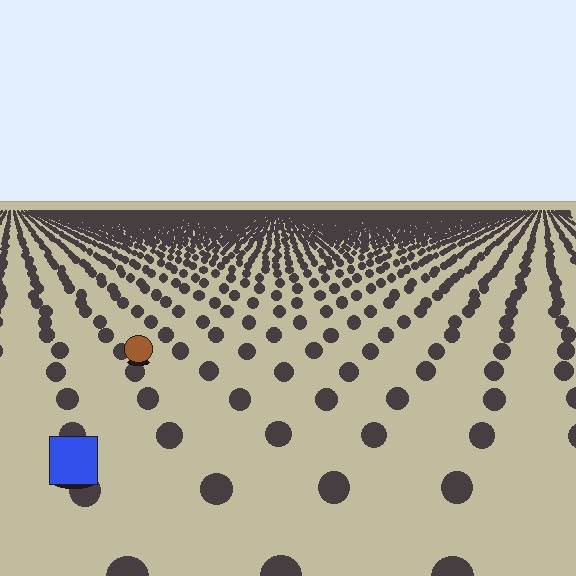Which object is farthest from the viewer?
The brown circle is farthest from the viewer. It appears smaller and the ground texture around it is denser.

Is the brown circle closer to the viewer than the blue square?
No. The blue square is closer — you can tell from the texture gradient: the ground texture is coarser near it.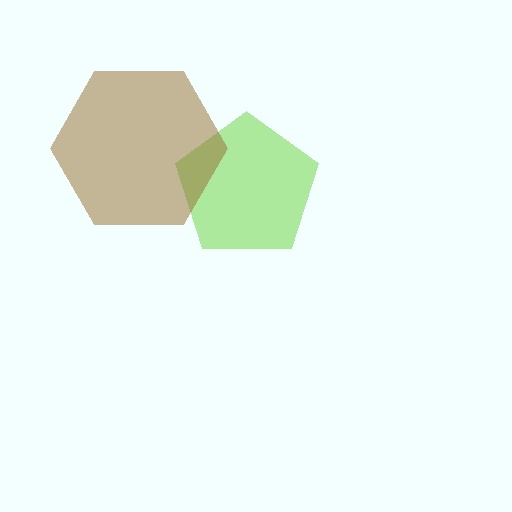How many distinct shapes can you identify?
There are 2 distinct shapes: a lime pentagon, a brown hexagon.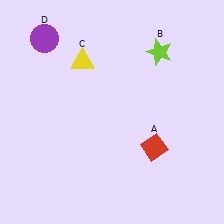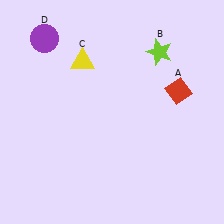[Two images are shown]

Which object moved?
The red diamond (A) moved up.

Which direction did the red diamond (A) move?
The red diamond (A) moved up.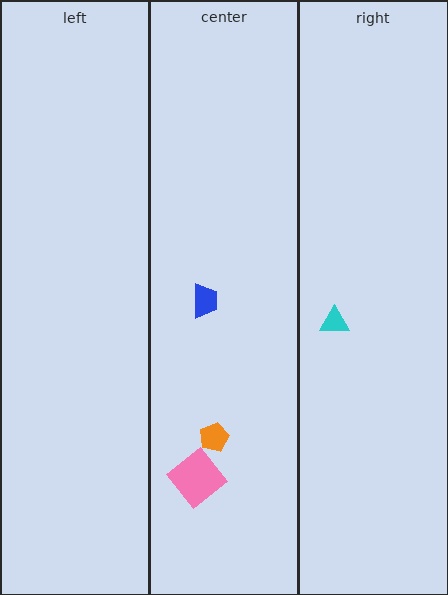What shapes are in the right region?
The cyan triangle.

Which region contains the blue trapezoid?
The center region.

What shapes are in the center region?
The pink diamond, the blue trapezoid, the orange pentagon.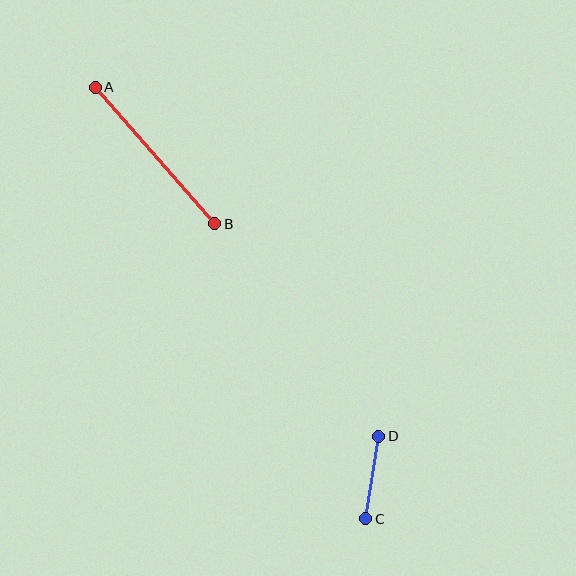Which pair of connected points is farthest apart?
Points A and B are farthest apart.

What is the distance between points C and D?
The distance is approximately 84 pixels.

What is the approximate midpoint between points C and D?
The midpoint is at approximately (372, 477) pixels.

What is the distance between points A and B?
The distance is approximately 182 pixels.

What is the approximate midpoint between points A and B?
The midpoint is at approximately (155, 155) pixels.